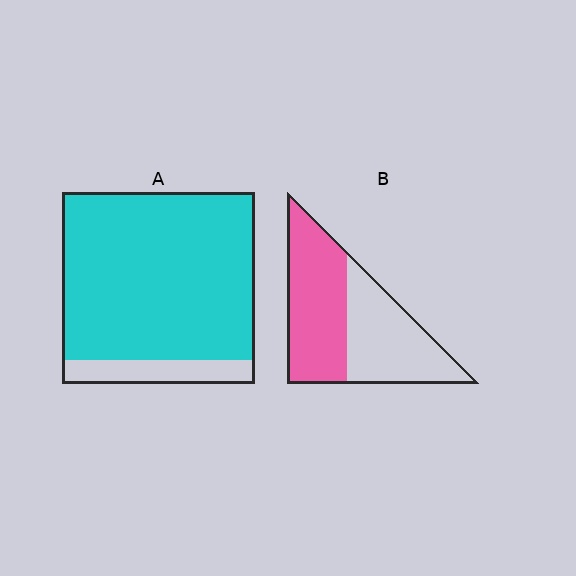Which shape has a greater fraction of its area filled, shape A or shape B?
Shape A.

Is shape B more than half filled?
Roughly half.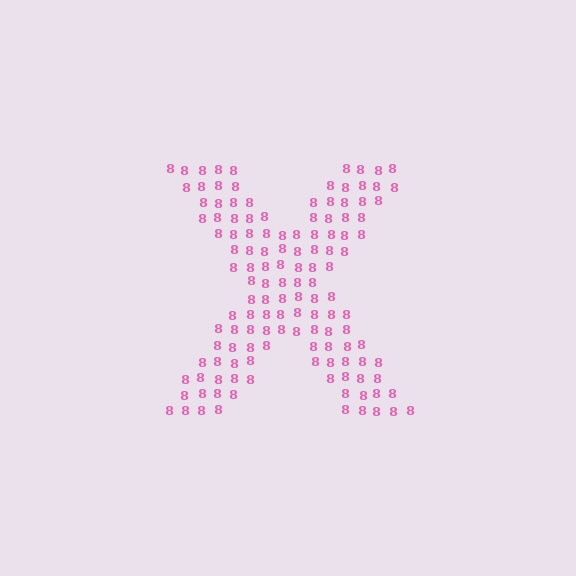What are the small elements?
The small elements are digit 8's.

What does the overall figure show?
The overall figure shows the letter X.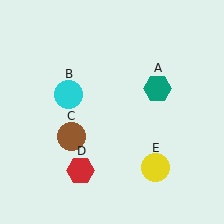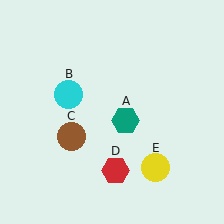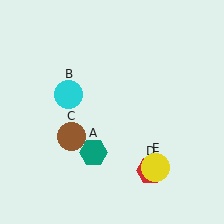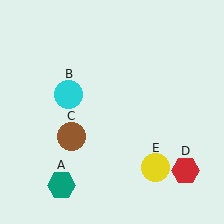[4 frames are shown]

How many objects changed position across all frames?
2 objects changed position: teal hexagon (object A), red hexagon (object D).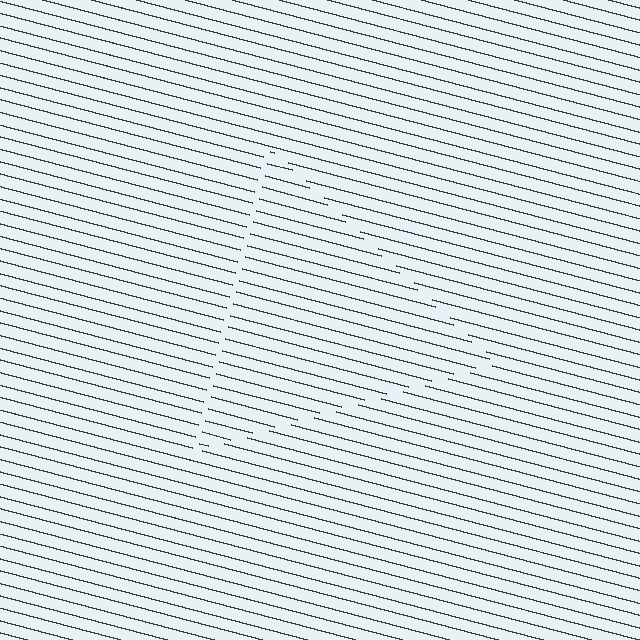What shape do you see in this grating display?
An illusory triangle. The interior of the shape contains the same grating, shifted by half a period — the contour is defined by the phase discontinuity where line-ends from the inner and outer gratings abut.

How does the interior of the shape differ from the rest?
The interior of the shape contains the same grating, shifted by half a period — the contour is defined by the phase discontinuity where line-ends from the inner and outer gratings abut.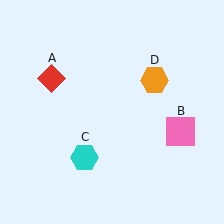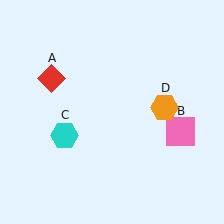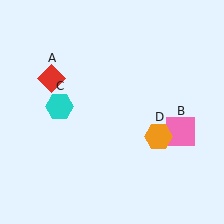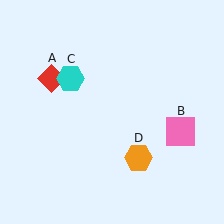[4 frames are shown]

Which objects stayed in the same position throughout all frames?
Red diamond (object A) and pink square (object B) remained stationary.